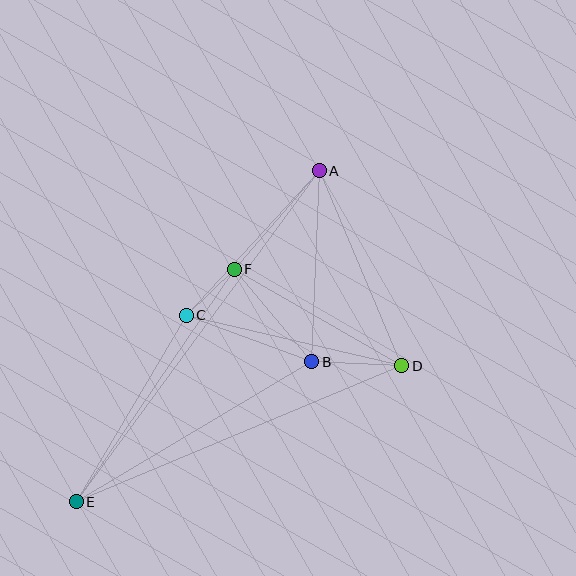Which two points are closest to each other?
Points C and F are closest to each other.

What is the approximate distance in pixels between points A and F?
The distance between A and F is approximately 130 pixels.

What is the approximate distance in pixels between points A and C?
The distance between A and C is approximately 196 pixels.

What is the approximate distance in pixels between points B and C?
The distance between B and C is approximately 134 pixels.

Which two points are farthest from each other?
Points A and E are farthest from each other.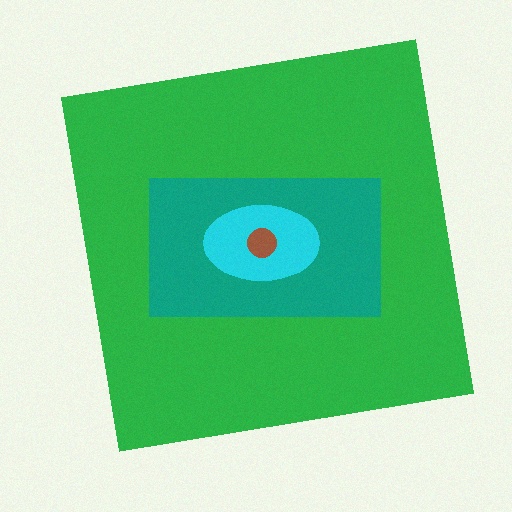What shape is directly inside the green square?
The teal rectangle.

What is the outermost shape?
The green square.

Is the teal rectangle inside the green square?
Yes.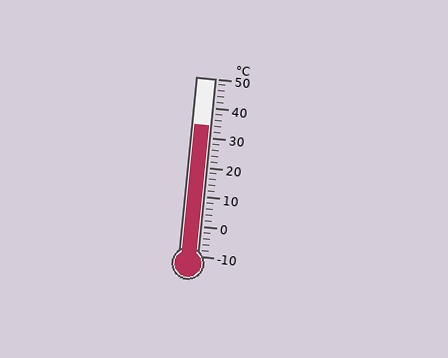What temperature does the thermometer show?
The thermometer shows approximately 34°C.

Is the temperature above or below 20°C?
The temperature is above 20°C.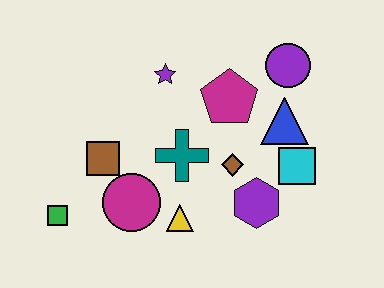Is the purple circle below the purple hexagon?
No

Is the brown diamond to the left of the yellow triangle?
No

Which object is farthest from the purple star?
The green square is farthest from the purple star.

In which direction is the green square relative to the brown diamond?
The green square is to the left of the brown diamond.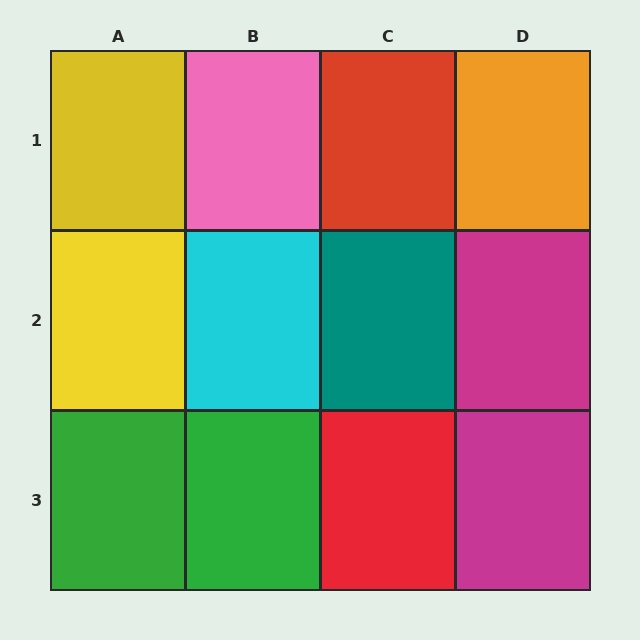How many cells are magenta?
2 cells are magenta.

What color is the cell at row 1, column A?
Yellow.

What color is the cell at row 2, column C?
Teal.